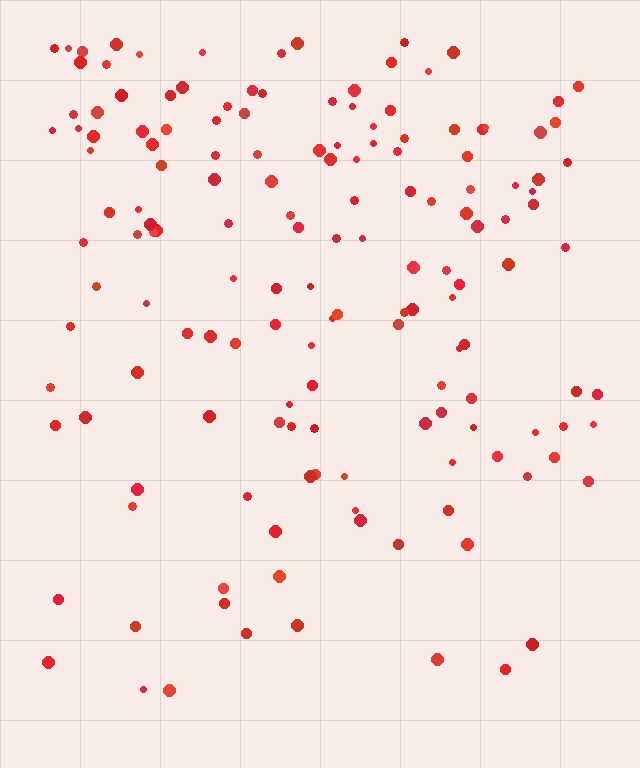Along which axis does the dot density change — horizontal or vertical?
Vertical.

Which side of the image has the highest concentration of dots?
The top.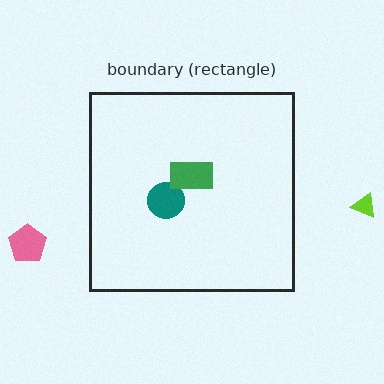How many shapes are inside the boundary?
2 inside, 2 outside.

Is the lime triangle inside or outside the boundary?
Outside.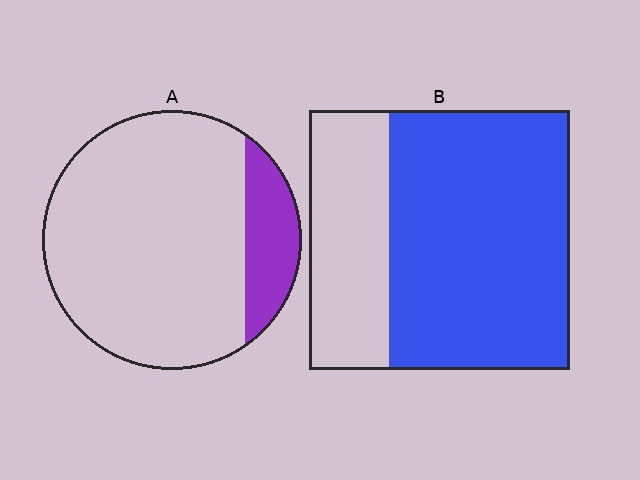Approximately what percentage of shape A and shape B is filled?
A is approximately 15% and B is approximately 70%.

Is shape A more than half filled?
No.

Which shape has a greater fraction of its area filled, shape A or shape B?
Shape B.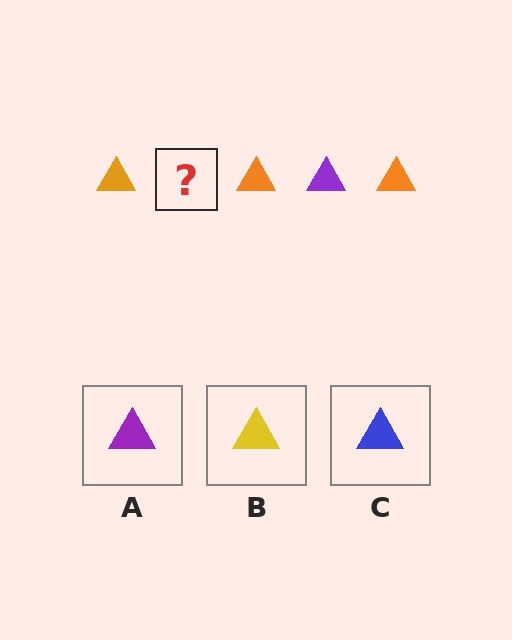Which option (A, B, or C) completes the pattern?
A.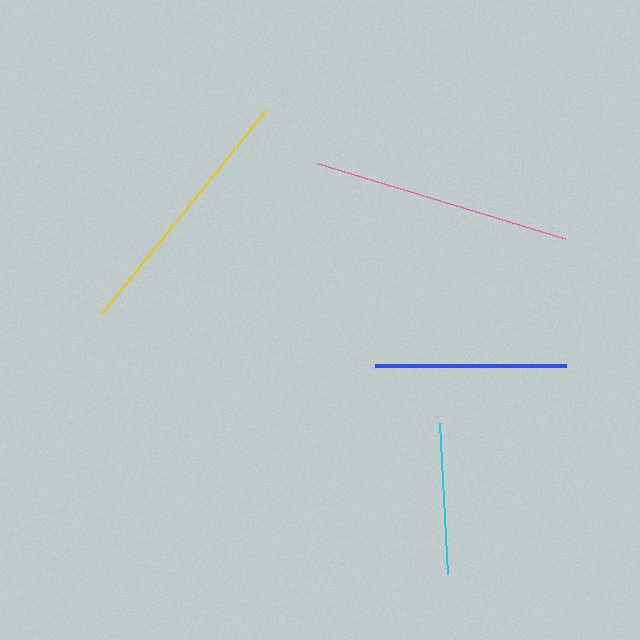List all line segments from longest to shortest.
From longest to shortest: yellow, pink, blue, cyan.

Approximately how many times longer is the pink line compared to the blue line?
The pink line is approximately 1.4 times the length of the blue line.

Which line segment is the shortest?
The cyan line is the shortest at approximately 151 pixels.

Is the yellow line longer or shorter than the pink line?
The yellow line is longer than the pink line.